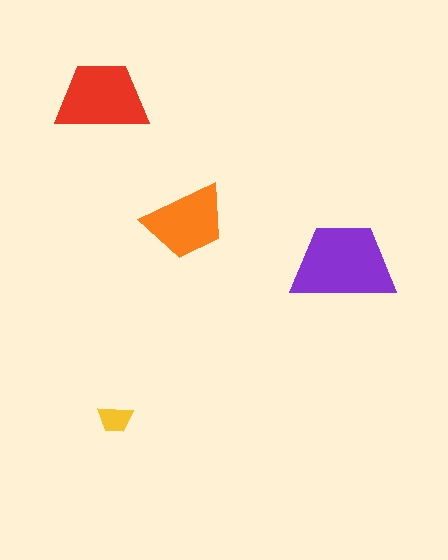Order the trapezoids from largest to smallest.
the purple one, the red one, the orange one, the yellow one.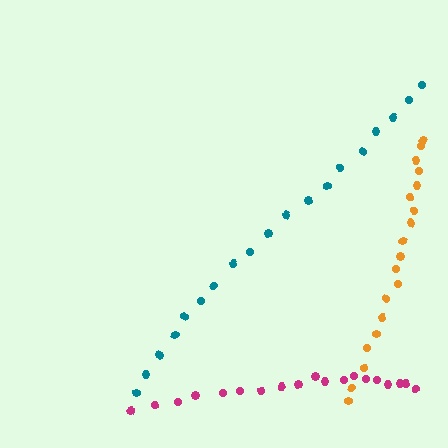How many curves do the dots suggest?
There are 3 distinct paths.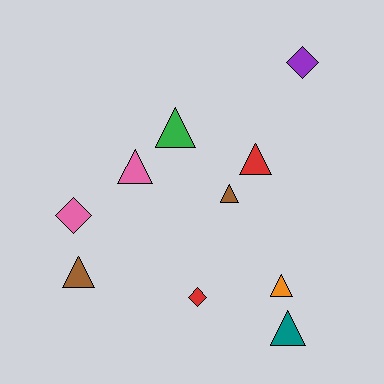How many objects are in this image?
There are 10 objects.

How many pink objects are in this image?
There are 2 pink objects.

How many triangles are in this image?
There are 7 triangles.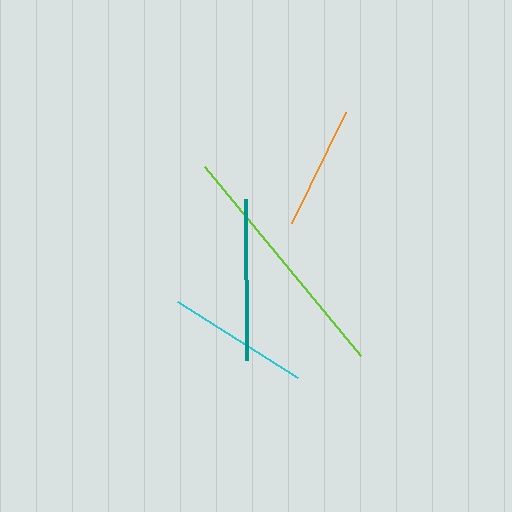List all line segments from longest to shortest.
From longest to shortest: lime, teal, cyan, orange.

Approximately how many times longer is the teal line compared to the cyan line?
The teal line is approximately 1.1 times the length of the cyan line.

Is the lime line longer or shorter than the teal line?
The lime line is longer than the teal line.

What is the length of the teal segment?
The teal segment is approximately 161 pixels long.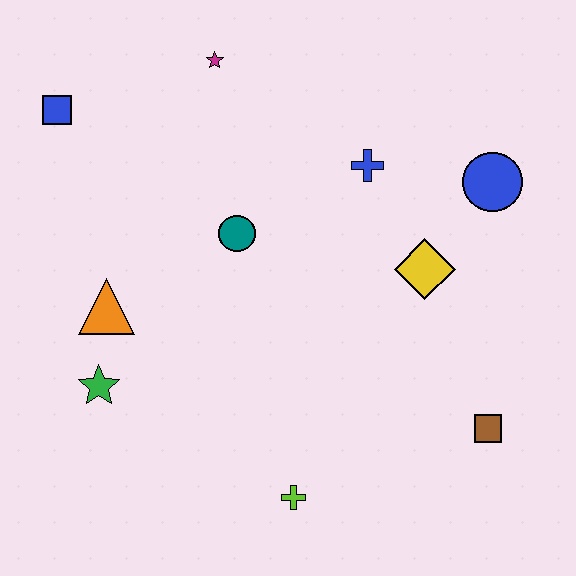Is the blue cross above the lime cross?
Yes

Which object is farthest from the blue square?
The brown square is farthest from the blue square.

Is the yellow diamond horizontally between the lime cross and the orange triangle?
No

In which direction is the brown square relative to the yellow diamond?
The brown square is below the yellow diamond.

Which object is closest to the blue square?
The magenta star is closest to the blue square.